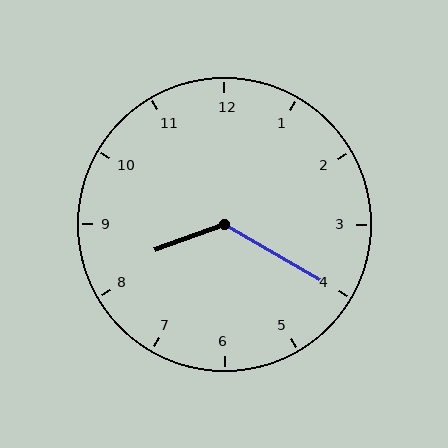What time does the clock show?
8:20.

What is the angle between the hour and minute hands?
Approximately 130 degrees.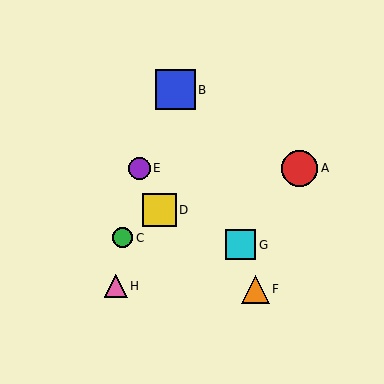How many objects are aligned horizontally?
2 objects (A, E) are aligned horizontally.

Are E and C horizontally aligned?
No, E is at y≈168 and C is at y≈238.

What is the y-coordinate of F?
Object F is at y≈289.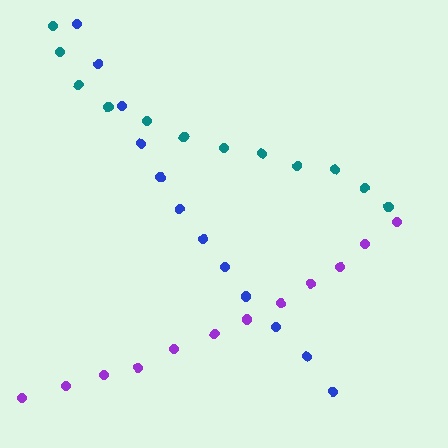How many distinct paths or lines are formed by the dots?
There are 3 distinct paths.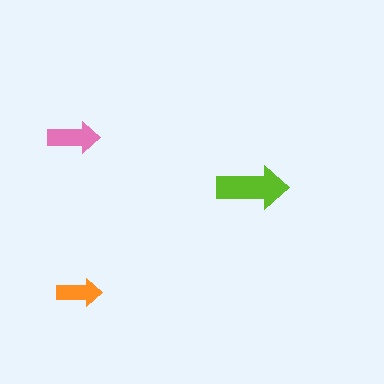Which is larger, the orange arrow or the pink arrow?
The pink one.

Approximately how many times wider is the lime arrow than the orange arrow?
About 1.5 times wider.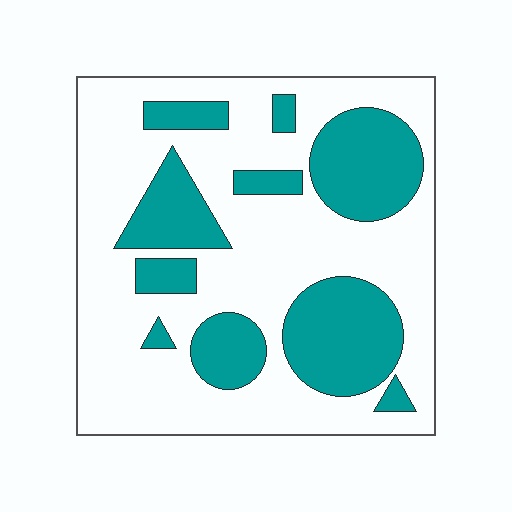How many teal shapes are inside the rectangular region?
10.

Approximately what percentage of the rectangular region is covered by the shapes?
Approximately 30%.